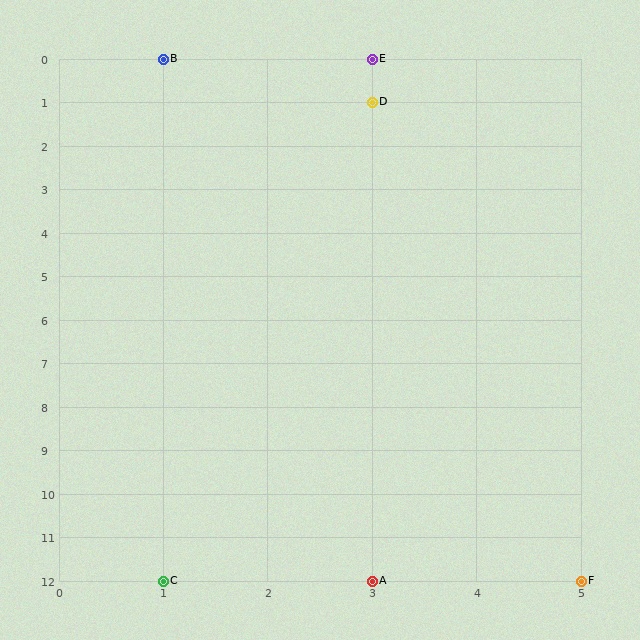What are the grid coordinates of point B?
Point B is at grid coordinates (1, 0).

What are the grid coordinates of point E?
Point E is at grid coordinates (3, 0).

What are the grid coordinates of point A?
Point A is at grid coordinates (3, 12).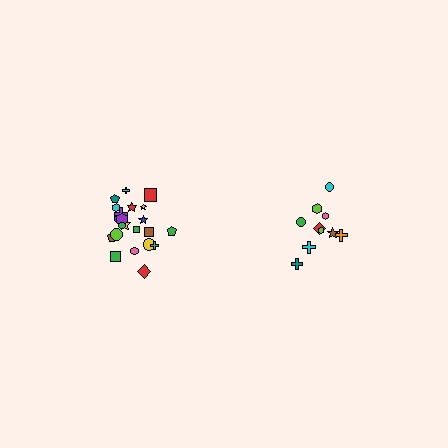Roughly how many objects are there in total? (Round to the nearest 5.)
Roughly 30 objects in total.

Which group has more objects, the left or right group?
The left group.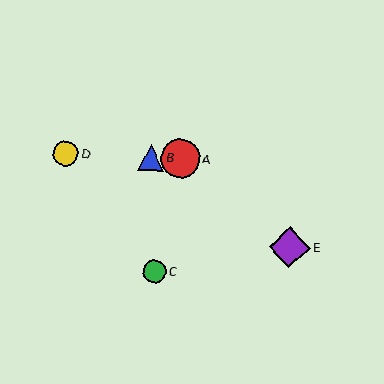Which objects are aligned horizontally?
Objects A, B, D are aligned horizontally.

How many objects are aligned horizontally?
3 objects (A, B, D) are aligned horizontally.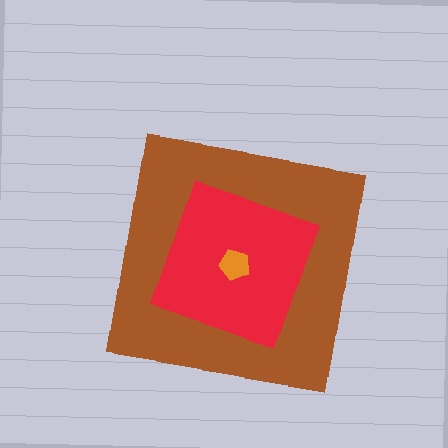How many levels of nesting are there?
3.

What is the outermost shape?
The brown square.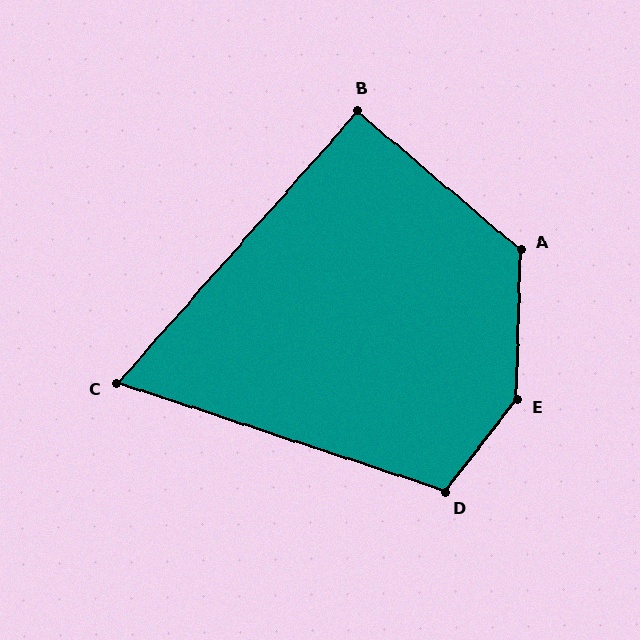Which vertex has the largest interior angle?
E, at approximately 143 degrees.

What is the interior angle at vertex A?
Approximately 129 degrees (obtuse).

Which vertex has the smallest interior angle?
C, at approximately 67 degrees.